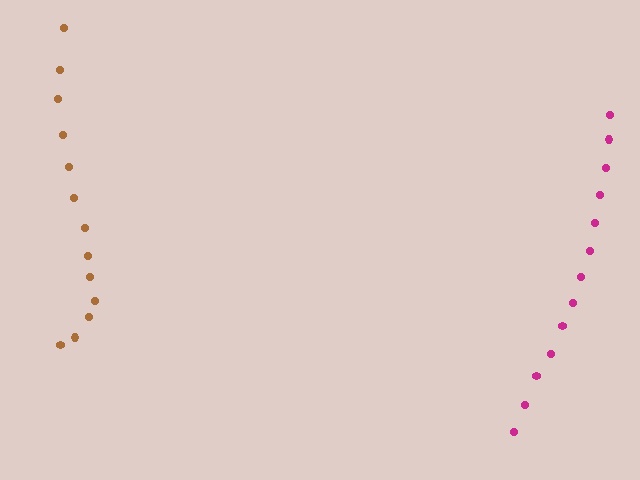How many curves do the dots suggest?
There are 2 distinct paths.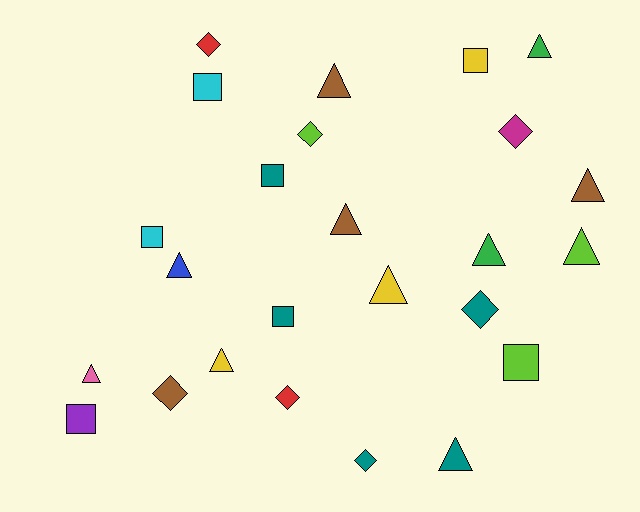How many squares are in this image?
There are 7 squares.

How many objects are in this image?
There are 25 objects.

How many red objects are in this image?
There are 2 red objects.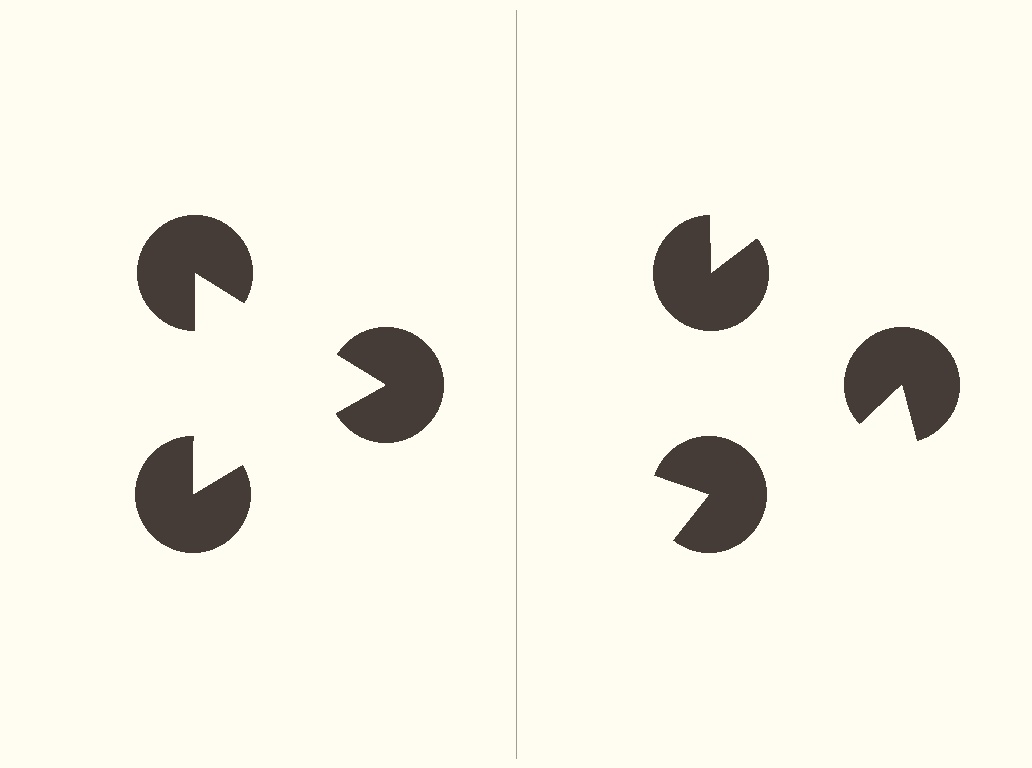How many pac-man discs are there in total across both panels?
6 — 3 on each side.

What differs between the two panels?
The pac-man discs are positioned identically on both sides; only the wedge orientations differ. On the left they align to a triangle; on the right they are misaligned.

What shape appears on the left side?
An illusory triangle.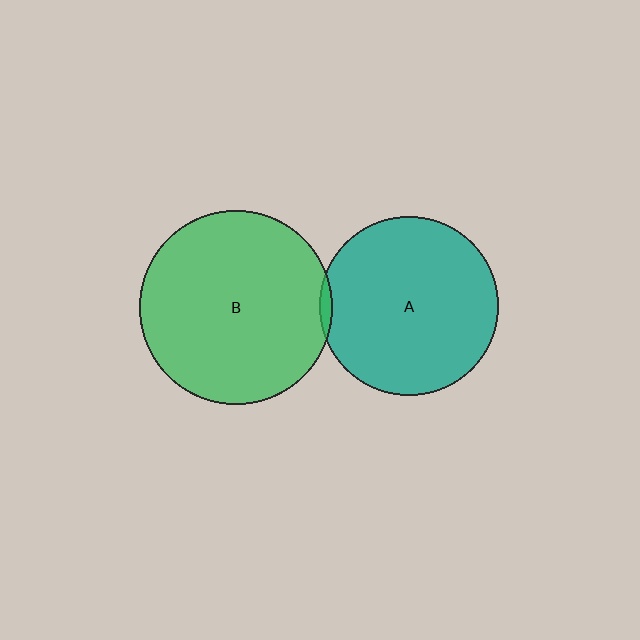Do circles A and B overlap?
Yes.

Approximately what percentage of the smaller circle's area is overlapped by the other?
Approximately 5%.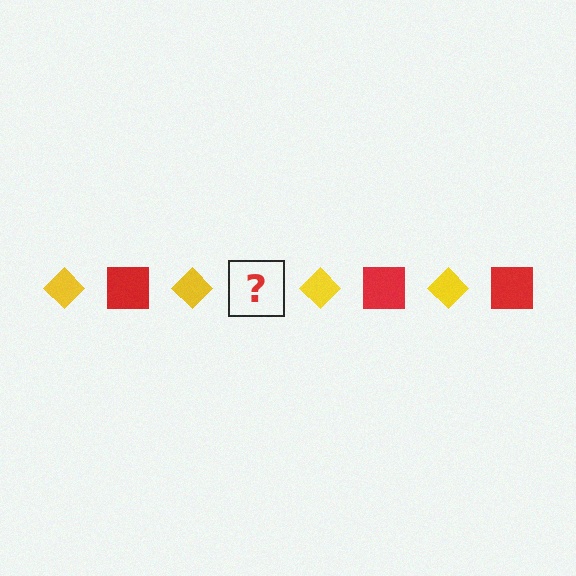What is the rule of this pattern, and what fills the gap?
The rule is that the pattern alternates between yellow diamond and red square. The gap should be filled with a red square.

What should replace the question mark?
The question mark should be replaced with a red square.